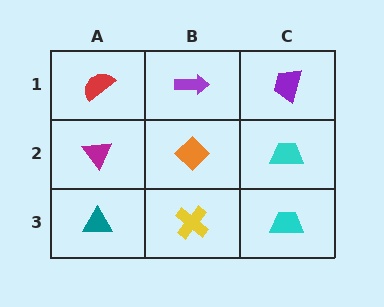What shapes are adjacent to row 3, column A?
A magenta triangle (row 2, column A), a yellow cross (row 3, column B).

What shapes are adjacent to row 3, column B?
An orange diamond (row 2, column B), a teal triangle (row 3, column A), a cyan trapezoid (row 3, column C).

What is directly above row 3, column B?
An orange diamond.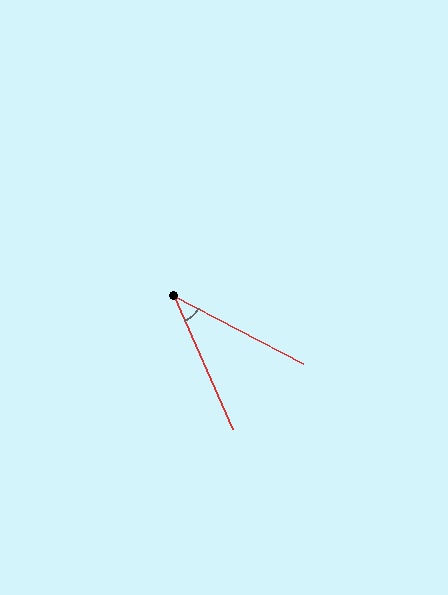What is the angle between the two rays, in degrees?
Approximately 39 degrees.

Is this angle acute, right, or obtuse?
It is acute.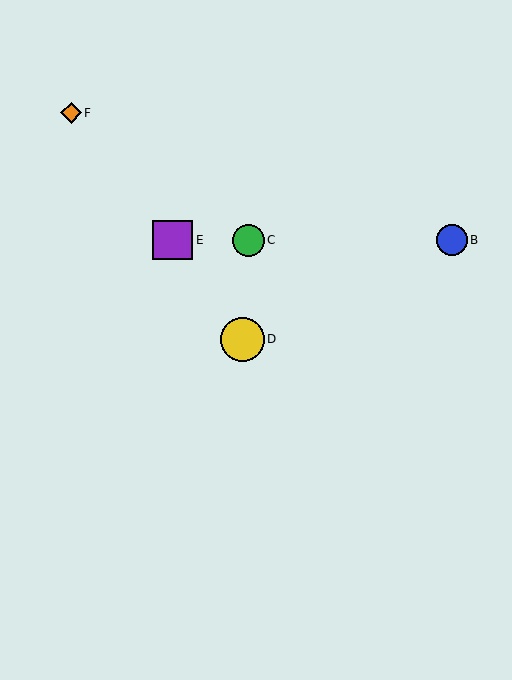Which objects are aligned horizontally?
Objects A, B, C, E are aligned horizontally.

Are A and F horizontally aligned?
No, A is at y≈240 and F is at y≈113.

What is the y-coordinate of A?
Object A is at y≈240.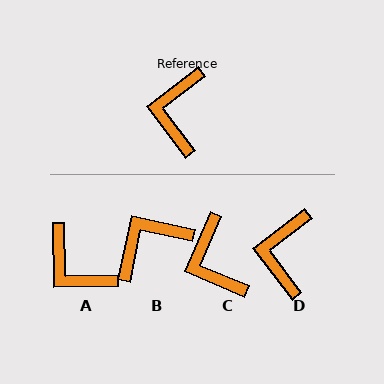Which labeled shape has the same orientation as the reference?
D.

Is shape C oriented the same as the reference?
No, it is off by about 30 degrees.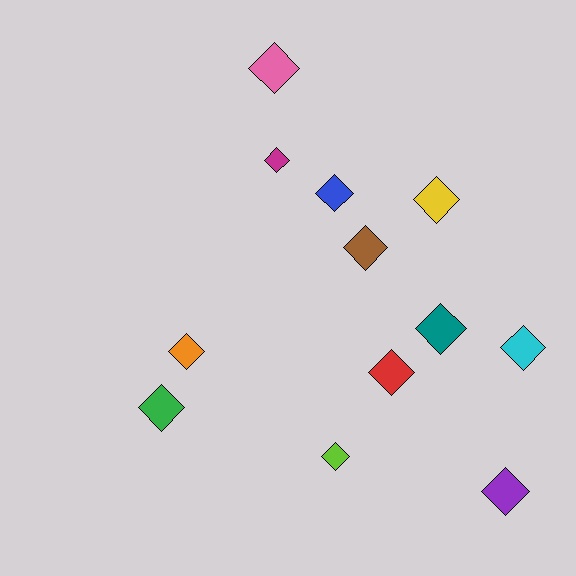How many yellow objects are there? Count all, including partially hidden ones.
There is 1 yellow object.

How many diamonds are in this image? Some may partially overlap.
There are 12 diamonds.